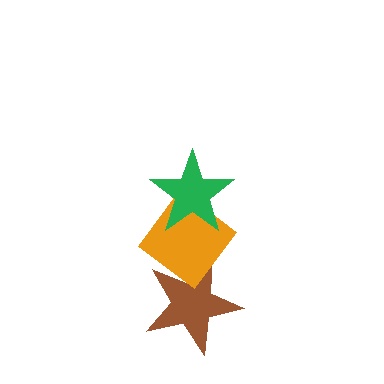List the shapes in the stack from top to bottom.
From top to bottom: the green star, the orange diamond, the brown star.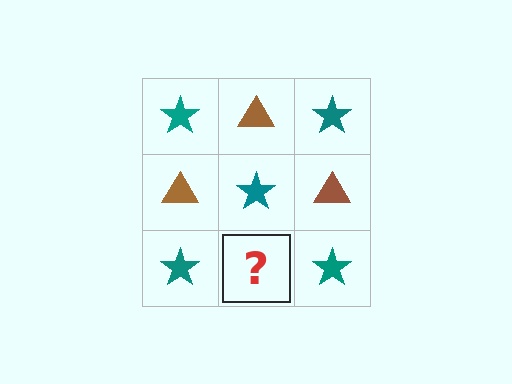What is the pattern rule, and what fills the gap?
The rule is that it alternates teal star and brown triangle in a checkerboard pattern. The gap should be filled with a brown triangle.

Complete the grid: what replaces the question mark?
The question mark should be replaced with a brown triangle.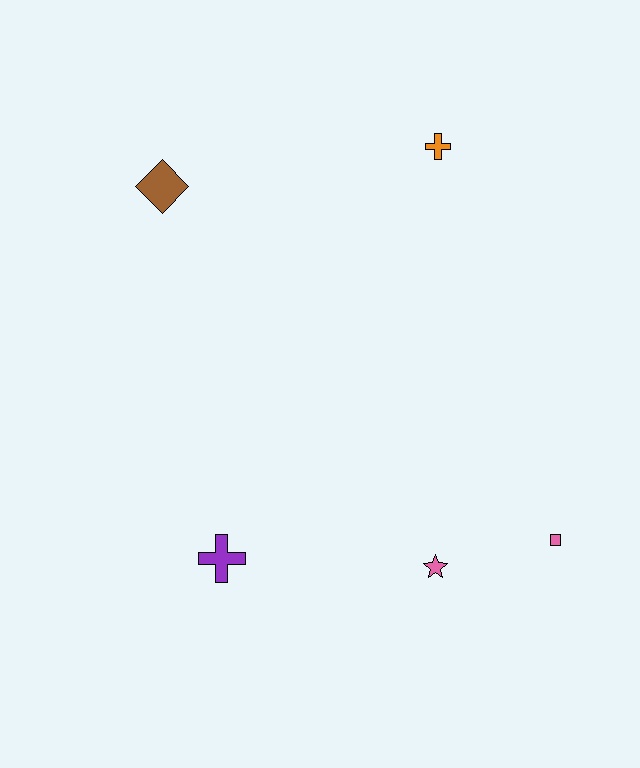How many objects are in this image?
There are 5 objects.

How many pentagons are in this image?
There are no pentagons.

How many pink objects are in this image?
There are 2 pink objects.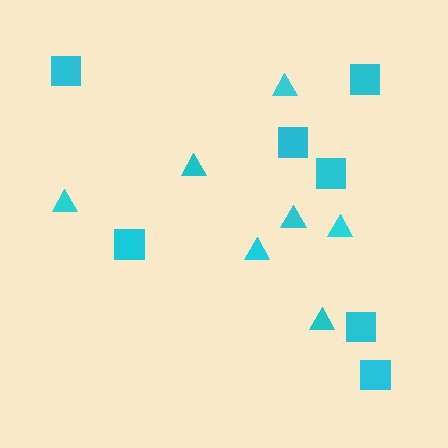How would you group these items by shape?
There are 2 groups: one group of squares (7) and one group of triangles (7).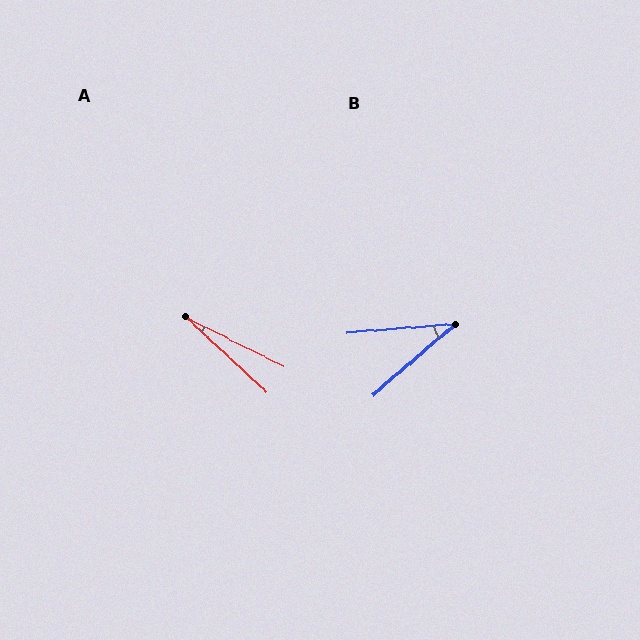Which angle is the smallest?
A, at approximately 16 degrees.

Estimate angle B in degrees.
Approximately 36 degrees.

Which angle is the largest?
B, at approximately 36 degrees.